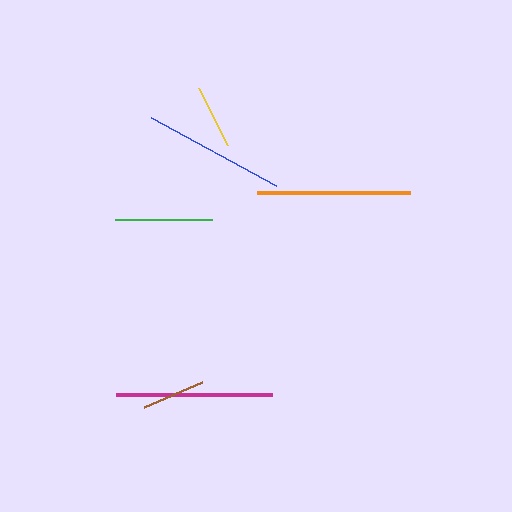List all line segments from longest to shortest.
From longest to shortest: magenta, orange, blue, green, yellow, brown.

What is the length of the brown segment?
The brown segment is approximately 63 pixels long.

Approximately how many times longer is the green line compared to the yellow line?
The green line is approximately 1.5 times the length of the yellow line.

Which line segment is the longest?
The magenta line is the longest at approximately 155 pixels.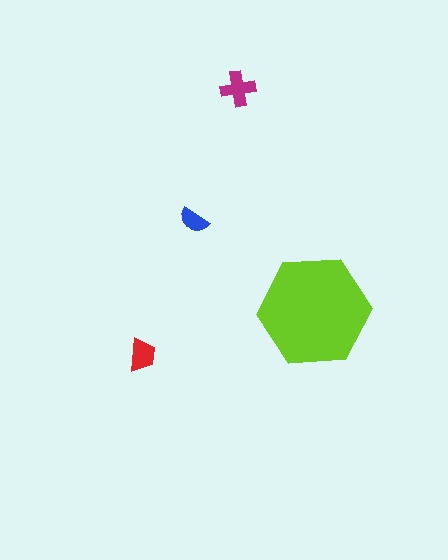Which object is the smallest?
The blue semicircle.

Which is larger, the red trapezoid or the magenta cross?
The magenta cross.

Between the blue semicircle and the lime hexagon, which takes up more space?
The lime hexagon.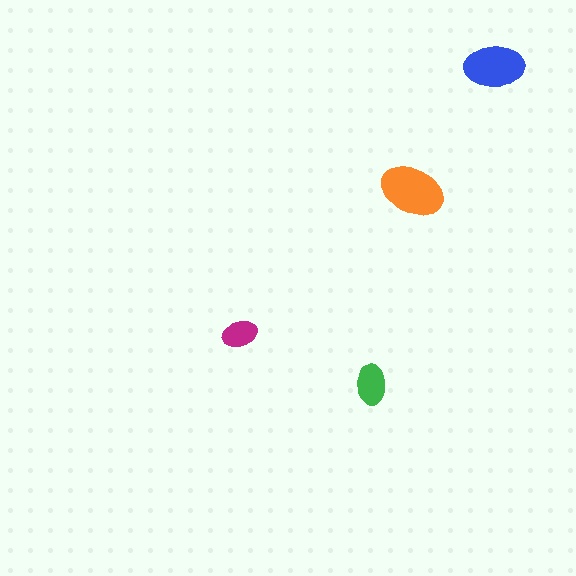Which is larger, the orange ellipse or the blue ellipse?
The orange one.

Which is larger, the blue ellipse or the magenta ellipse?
The blue one.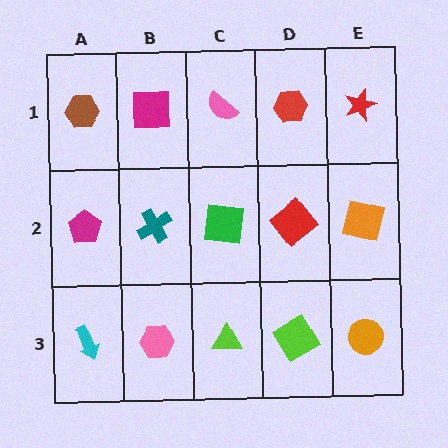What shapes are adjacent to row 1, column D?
A red diamond (row 2, column D), a pink semicircle (row 1, column C), a red star (row 1, column E).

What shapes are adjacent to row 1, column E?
An orange square (row 2, column E), a red hexagon (row 1, column D).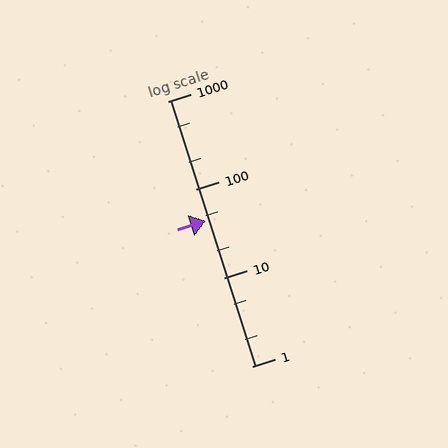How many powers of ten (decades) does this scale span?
The scale spans 3 decades, from 1 to 1000.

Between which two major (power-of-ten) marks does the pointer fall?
The pointer is between 10 and 100.